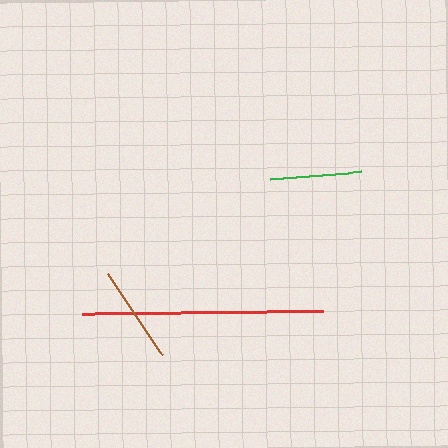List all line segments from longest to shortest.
From longest to shortest: red, brown, green.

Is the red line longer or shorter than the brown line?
The red line is longer than the brown line.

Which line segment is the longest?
The red line is the longest at approximately 240 pixels.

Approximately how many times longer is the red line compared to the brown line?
The red line is approximately 2.5 times the length of the brown line.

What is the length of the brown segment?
The brown segment is approximately 98 pixels long.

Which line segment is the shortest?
The green line is the shortest at approximately 92 pixels.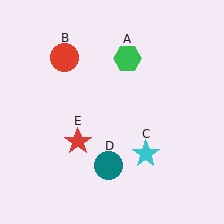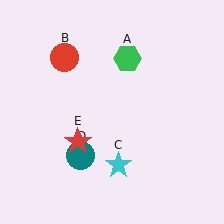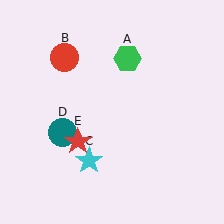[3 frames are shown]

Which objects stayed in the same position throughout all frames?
Green hexagon (object A) and red circle (object B) and red star (object E) remained stationary.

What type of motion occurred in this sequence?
The cyan star (object C), teal circle (object D) rotated clockwise around the center of the scene.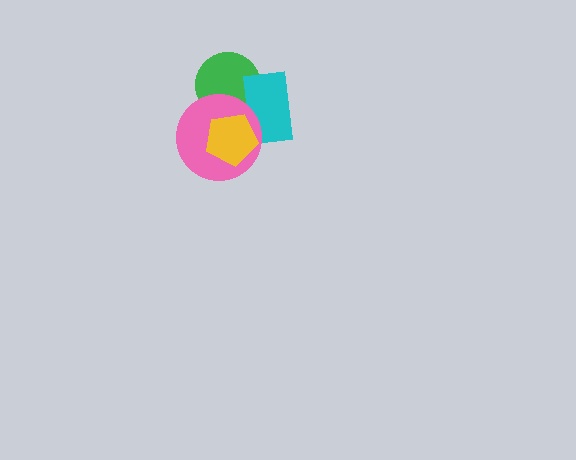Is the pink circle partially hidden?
Yes, it is partially covered by another shape.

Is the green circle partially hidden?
Yes, it is partially covered by another shape.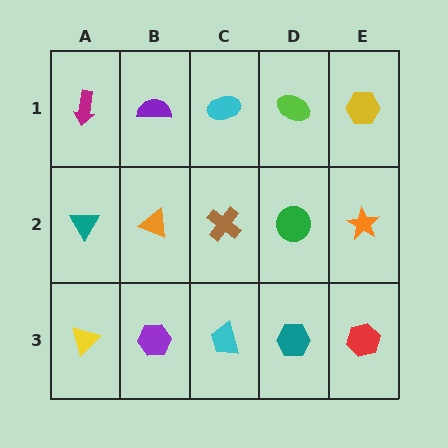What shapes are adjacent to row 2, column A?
A magenta arrow (row 1, column A), a yellow triangle (row 3, column A), an orange triangle (row 2, column B).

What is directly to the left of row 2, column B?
A teal triangle.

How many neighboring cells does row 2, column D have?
4.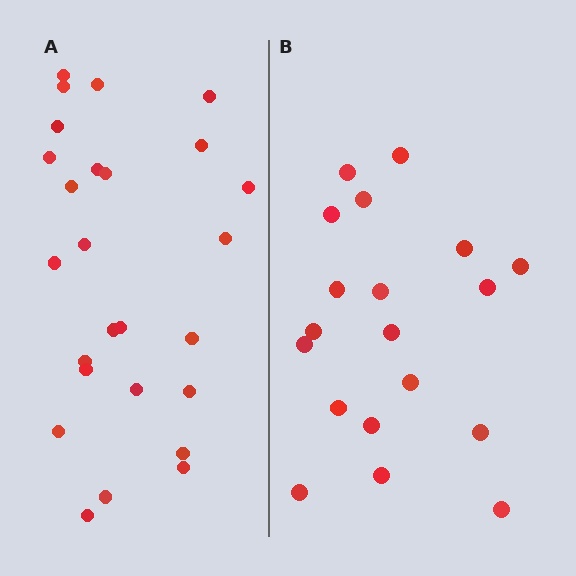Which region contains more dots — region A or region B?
Region A (the left region) has more dots.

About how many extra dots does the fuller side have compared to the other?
Region A has roughly 8 or so more dots than region B.